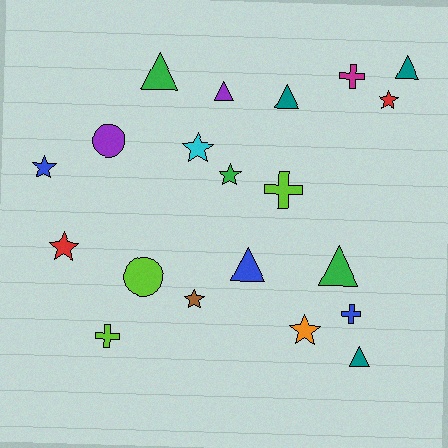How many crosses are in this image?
There are 4 crosses.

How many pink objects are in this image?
There are no pink objects.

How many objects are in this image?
There are 20 objects.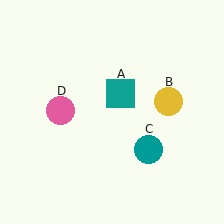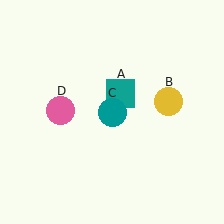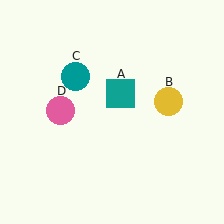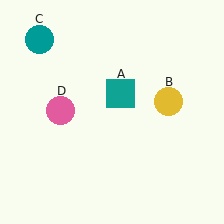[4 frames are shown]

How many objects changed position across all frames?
1 object changed position: teal circle (object C).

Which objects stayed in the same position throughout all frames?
Teal square (object A) and yellow circle (object B) and pink circle (object D) remained stationary.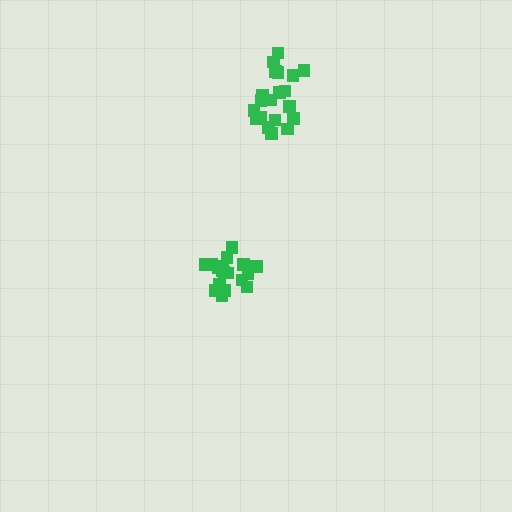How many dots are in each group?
Group 1: 19 dots, Group 2: 20 dots (39 total).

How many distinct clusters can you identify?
There are 2 distinct clusters.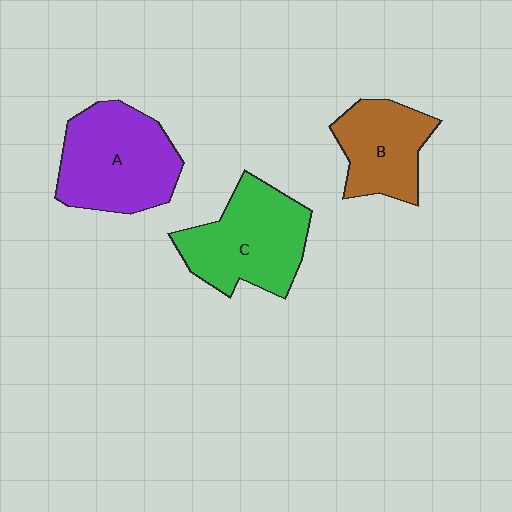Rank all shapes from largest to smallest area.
From largest to smallest: A (purple), C (green), B (brown).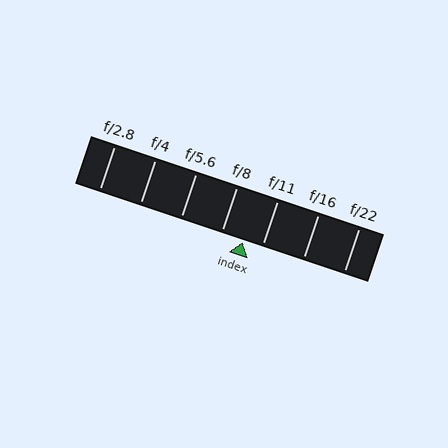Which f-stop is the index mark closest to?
The index mark is closest to f/11.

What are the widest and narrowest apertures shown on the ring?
The widest aperture shown is f/2.8 and the narrowest is f/22.